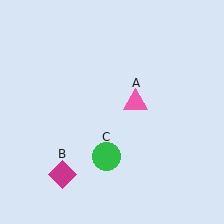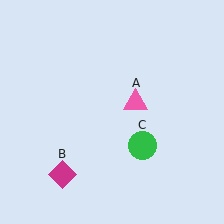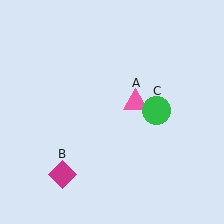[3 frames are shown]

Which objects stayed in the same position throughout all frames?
Pink triangle (object A) and magenta diamond (object B) remained stationary.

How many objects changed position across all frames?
1 object changed position: green circle (object C).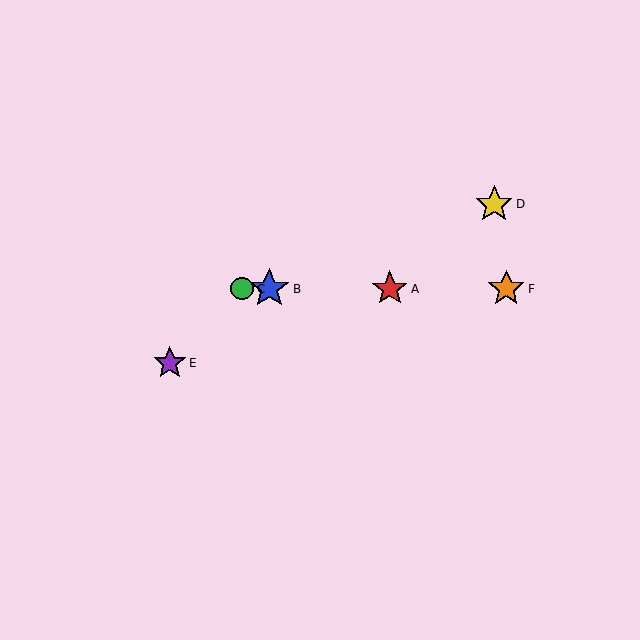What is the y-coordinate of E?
Object E is at y≈363.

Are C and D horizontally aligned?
No, C is at y≈289 and D is at y≈204.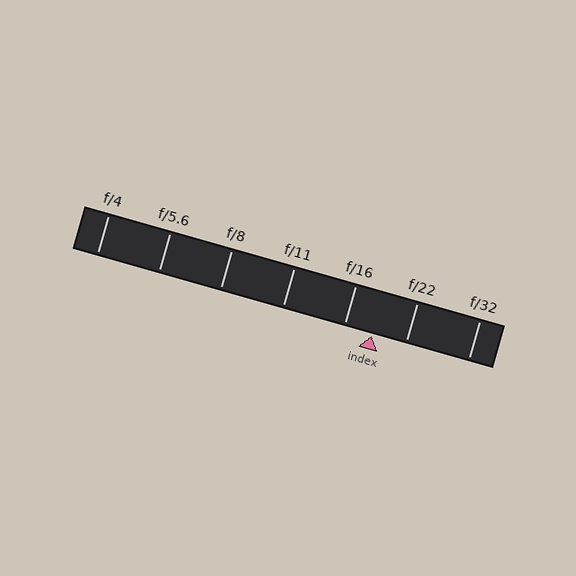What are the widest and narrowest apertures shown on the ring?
The widest aperture shown is f/4 and the narrowest is f/32.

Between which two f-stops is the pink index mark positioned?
The index mark is between f/16 and f/22.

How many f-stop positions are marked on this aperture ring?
There are 7 f-stop positions marked.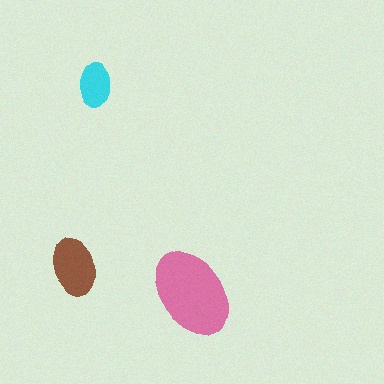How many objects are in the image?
There are 3 objects in the image.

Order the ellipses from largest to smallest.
the pink one, the brown one, the cyan one.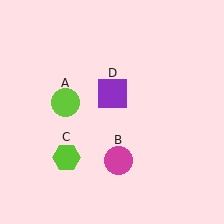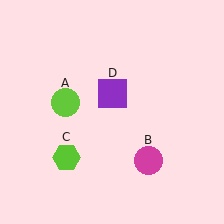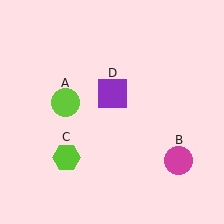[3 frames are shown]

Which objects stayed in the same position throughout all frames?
Lime circle (object A) and lime hexagon (object C) and purple square (object D) remained stationary.